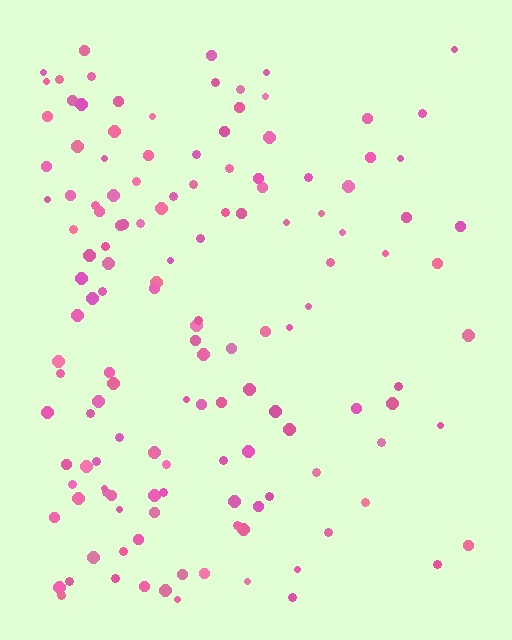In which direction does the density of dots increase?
From right to left, with the left side densest.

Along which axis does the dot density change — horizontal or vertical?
Horizontal.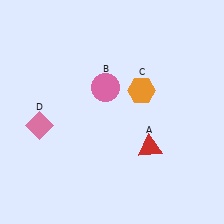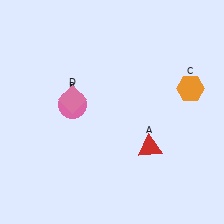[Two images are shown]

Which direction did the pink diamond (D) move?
The pink diamond (D) moved right.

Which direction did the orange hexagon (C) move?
The orange hexagon (C) moved right.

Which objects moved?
The objects that moved are: the pink circle (B), the orange hexagon (C), the pink diamond (D).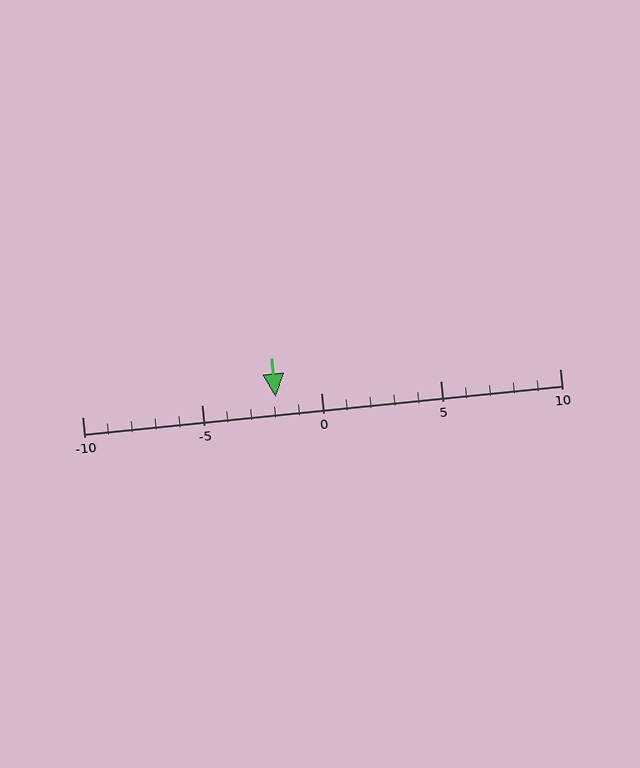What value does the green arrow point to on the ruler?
The green arrow points to approximately -2.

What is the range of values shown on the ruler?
The ruler shows values from -10 to 10.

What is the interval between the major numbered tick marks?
The major tick marks are spaced 5 units apart.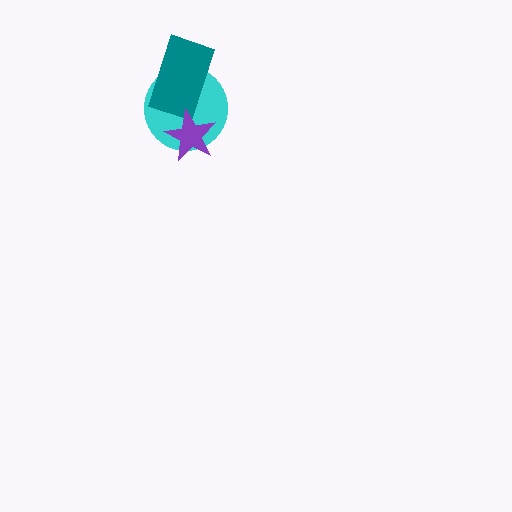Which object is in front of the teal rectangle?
The purple star is in front of the teal rectangle.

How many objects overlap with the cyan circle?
2 objects overlap with the cyan circle.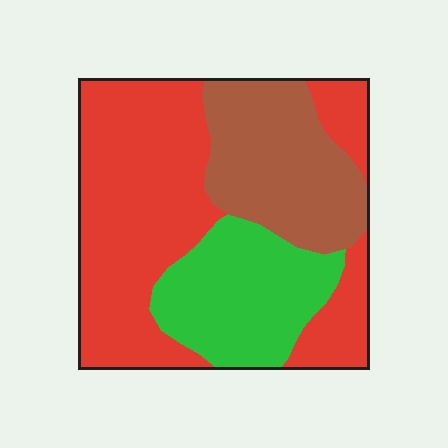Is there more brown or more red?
Red.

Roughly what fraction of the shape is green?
Green covers about 25% of the shape.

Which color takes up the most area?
Red, at roughly 50%.